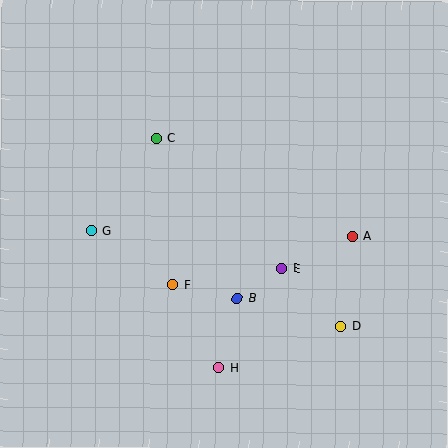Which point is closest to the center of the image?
Point E at (282, 269) is closest to the center.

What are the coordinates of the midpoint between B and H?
The midpoint between B and H is at (228, 333).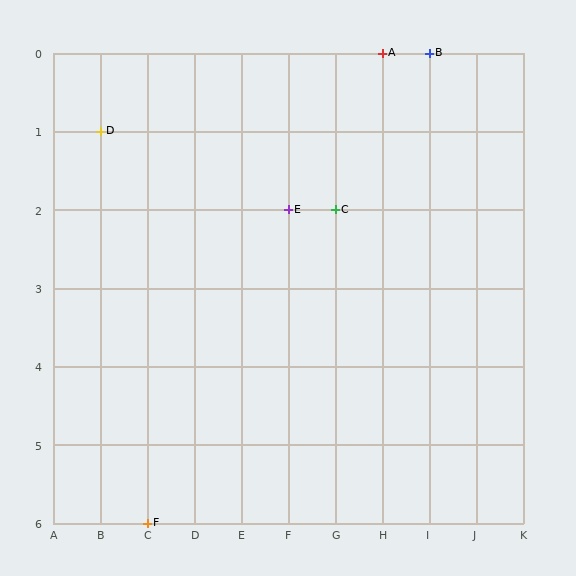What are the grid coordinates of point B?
Point B is at grid coordinates (I, 0).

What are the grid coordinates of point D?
Point D is at grid coordinates (B, 1).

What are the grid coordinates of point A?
Point A is at grid coordinates (H, 0).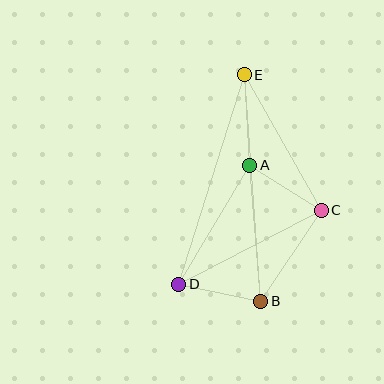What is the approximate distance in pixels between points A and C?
The distance between A and C is approximately 85 pixels.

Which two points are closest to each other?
Points B and D are closest to each other.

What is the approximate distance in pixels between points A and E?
The distance between A and E is approximately 90 pixels.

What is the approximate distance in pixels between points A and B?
The distance between A and B is approximately 137 pixels.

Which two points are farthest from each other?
Points B and E are farthest from each other.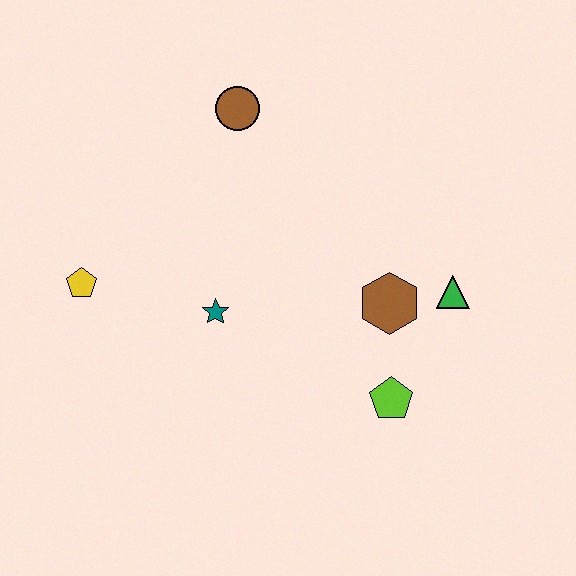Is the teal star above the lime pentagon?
Yes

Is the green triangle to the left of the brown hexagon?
No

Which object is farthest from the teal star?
The green triangle is farthest from the teal star.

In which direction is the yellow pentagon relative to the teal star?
The yellow pentagon is to the left of the teal star.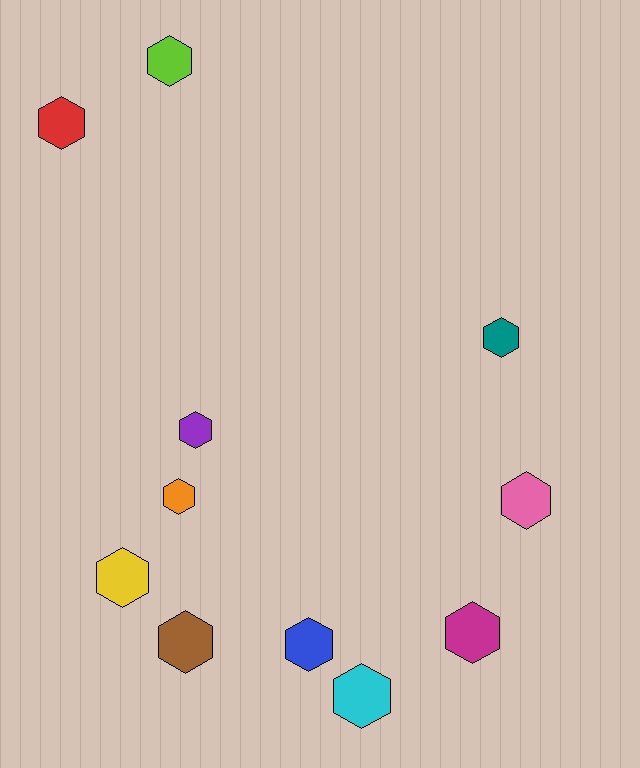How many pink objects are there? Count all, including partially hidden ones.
There is 1 pink object.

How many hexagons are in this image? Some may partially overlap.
There are 11 hexagons.